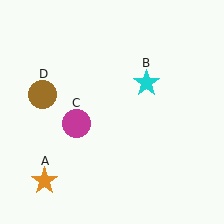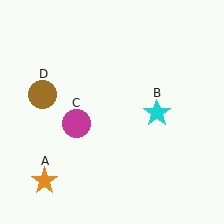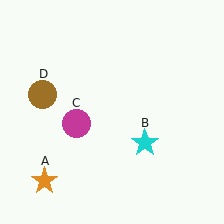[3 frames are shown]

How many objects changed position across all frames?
1 object changed position: cyan star (object B).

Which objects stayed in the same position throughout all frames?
Orange star (object A) and magenta circle (object C) and brown circle (object D) remained stationary.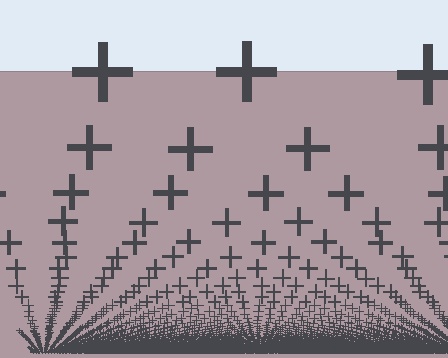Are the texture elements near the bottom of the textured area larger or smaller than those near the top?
Smaller. The gradient is inverted — elements near the bottom are smaller and denser.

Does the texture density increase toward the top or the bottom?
Density increases toward the bottom.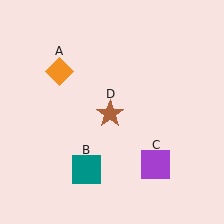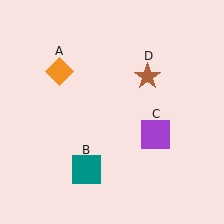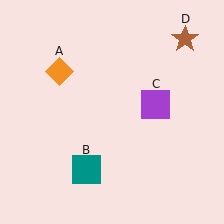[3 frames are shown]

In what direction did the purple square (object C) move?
The purple square (object C) moved up.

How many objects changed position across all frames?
2 objects changed position: purple square (object C), brown star (object D).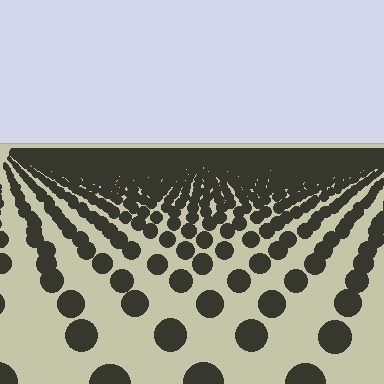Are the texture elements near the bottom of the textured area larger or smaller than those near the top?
Larger. Near the bottom, elements are closer to the viewer and appear at a bigger on-screen size.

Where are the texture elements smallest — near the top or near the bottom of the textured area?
Near the top.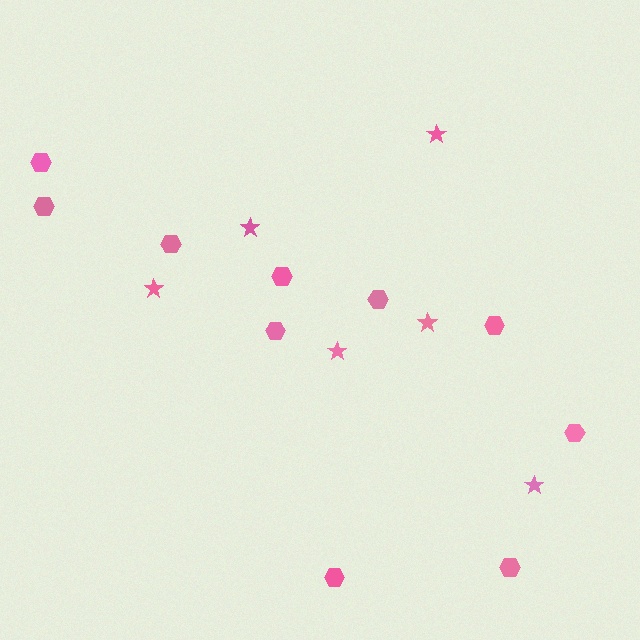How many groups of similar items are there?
There are 2 groups: one group of hexagons (10) and one group of stars (6).